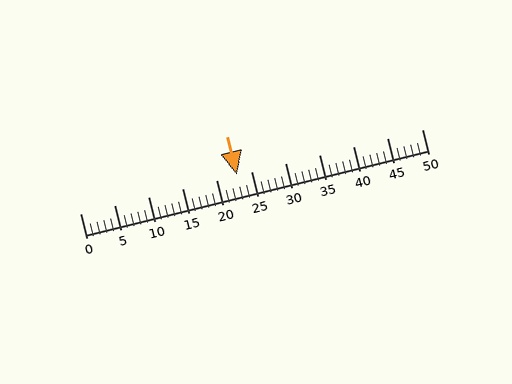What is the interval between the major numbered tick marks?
The major tick marks are spaced 5 units apart.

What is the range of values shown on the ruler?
The ruler shows values from 0 to 50.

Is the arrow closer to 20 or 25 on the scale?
The arrow is closer to 25.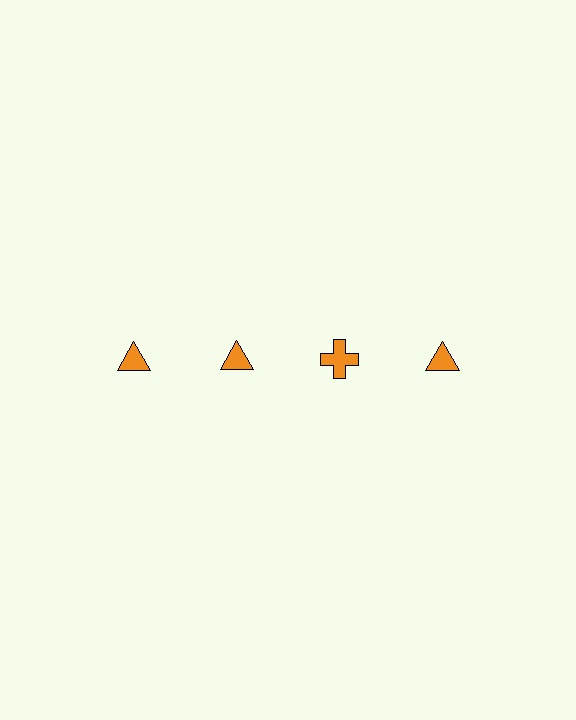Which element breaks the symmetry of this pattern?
The orange cross in the top row, center column breaks the symmetry. All other shapes are orange triangles.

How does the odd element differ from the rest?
It has a different shape: cross instead of triangle.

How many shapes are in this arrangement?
There are 4 shapes arranged in a grid pattern.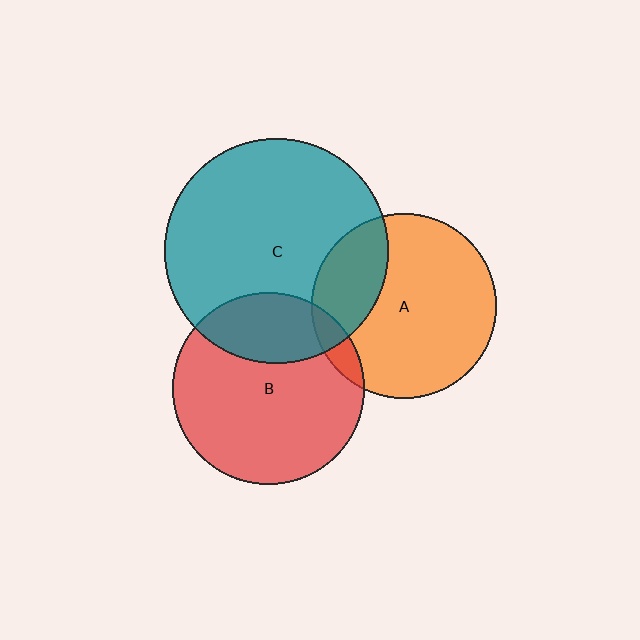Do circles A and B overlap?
Yes.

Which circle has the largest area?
Circle C (teal).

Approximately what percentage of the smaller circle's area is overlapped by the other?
Approximately 10%.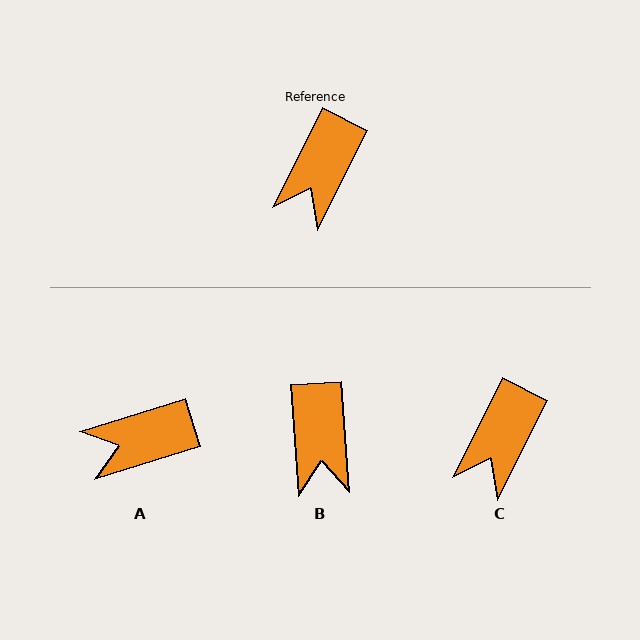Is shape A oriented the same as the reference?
No, it is off by about 46 degrees.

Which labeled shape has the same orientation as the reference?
C.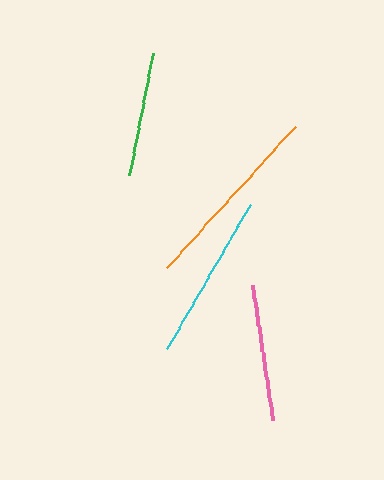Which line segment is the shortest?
The green line is the shortest at approximately 124 pixels.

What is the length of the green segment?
The green segment is approximately 124 pixels long.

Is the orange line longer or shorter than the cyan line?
The orange line is longer than the cyan line.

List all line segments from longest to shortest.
From longest to shortest: orange, cyan, pink, green.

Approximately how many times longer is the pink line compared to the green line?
The pink line is approximately 1.1 times the length of the green line.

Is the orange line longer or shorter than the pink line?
The orange line is longer than the pink line.